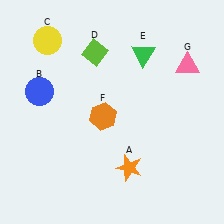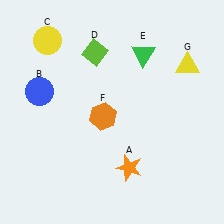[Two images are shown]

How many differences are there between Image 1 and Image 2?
There is 1 difference between the two images.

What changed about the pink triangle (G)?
In Image 1, G is pink. In Image 2, it changed to yellow.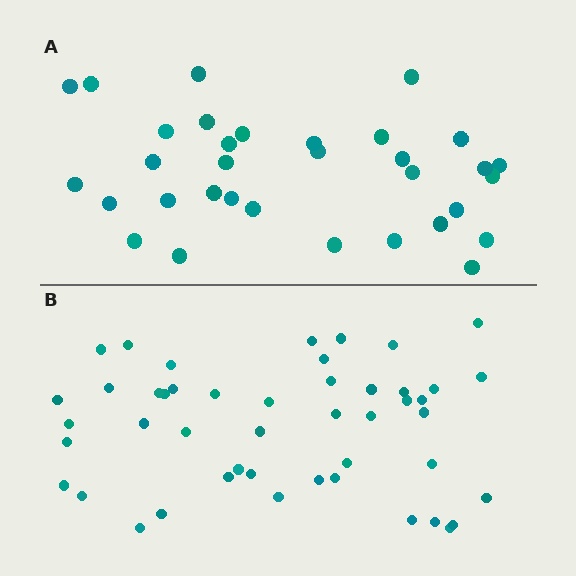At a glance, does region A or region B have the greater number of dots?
Region B (the bottom region) has more dots.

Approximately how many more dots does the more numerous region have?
Region B has approximately 15 more dots than region A.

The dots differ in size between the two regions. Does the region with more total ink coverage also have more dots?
No. Region A has more total ink coverage because its dots are larger, but region B actually contains more individual dots. Total area can be misleading — the number of items is what matters here.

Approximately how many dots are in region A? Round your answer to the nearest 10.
About 30 dots. (The exact count is 33, which rounds to 30.)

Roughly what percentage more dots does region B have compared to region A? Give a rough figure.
About 40% more.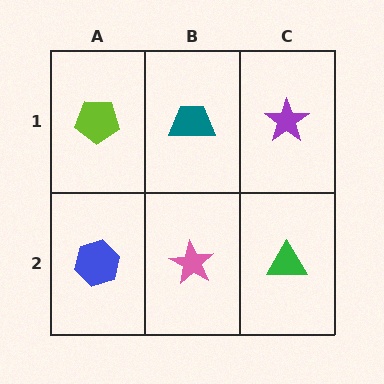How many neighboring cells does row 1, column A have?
2.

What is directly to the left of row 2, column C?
A pink star.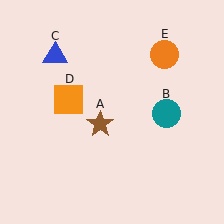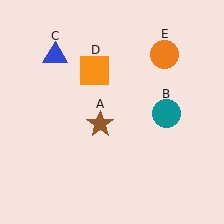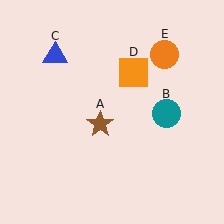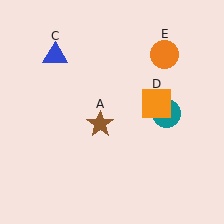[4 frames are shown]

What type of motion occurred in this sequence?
The orange square (object D) rotated clockwise around the center of the scene.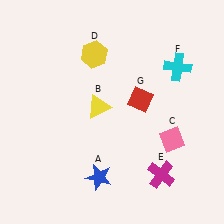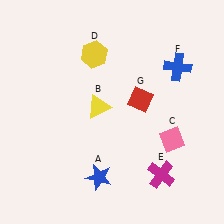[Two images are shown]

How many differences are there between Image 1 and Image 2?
There is 1 difference between the two images.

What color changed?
The cross (F) changed from cyan in Image 1 to blue in Image 2.